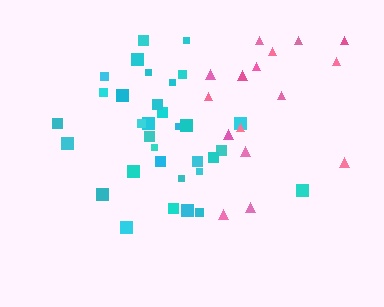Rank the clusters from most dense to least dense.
cyan, pink.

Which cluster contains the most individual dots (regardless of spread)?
Cyan (33).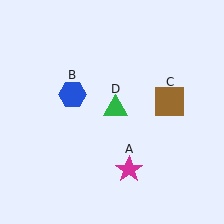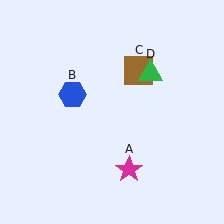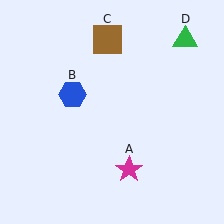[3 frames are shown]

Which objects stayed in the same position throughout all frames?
Magenta star (object A) and blue hexagon (object B) remained stationary.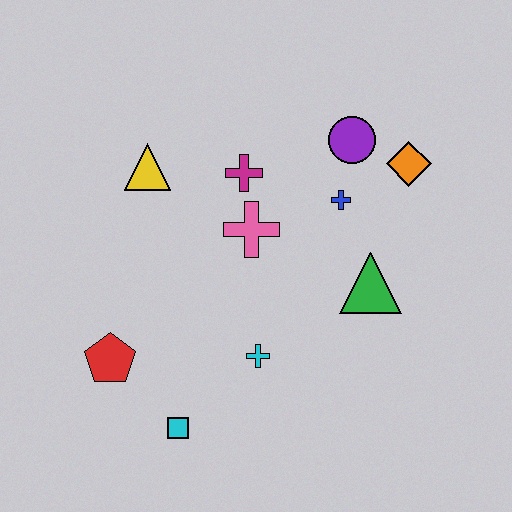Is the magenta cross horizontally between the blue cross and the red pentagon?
Yes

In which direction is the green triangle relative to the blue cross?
The green triangle is below the blue cross.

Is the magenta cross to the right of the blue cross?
No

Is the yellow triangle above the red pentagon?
Yes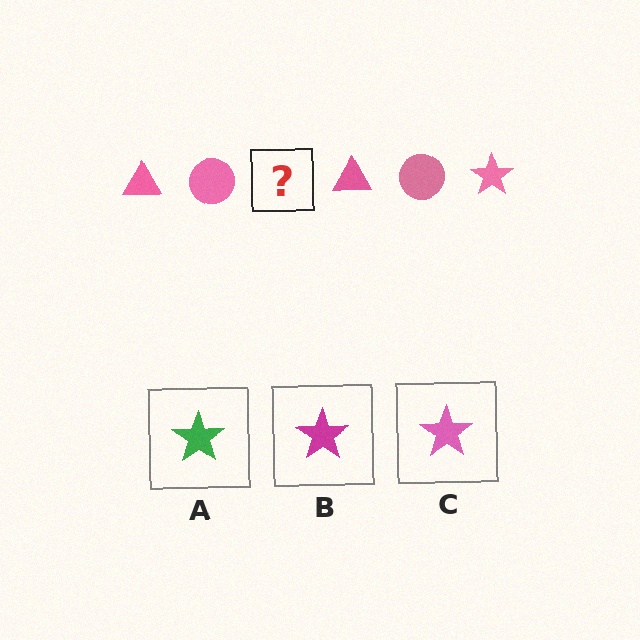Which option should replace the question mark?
Option C.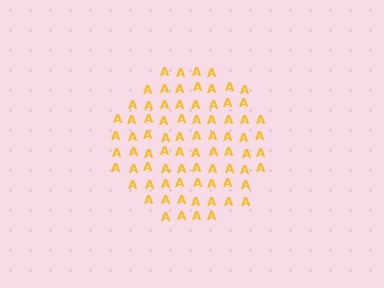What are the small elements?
The small elements are letter A's.